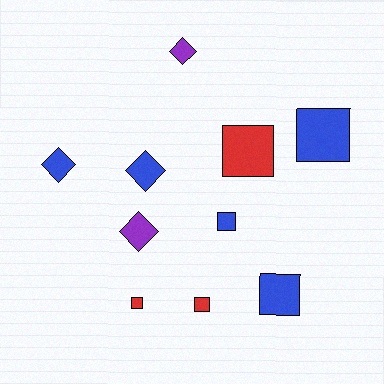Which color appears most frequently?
Blue, with 5 objects.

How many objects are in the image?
There are 10 objects.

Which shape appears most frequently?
Square, with 6 objects.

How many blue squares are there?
There are 3 blue squares.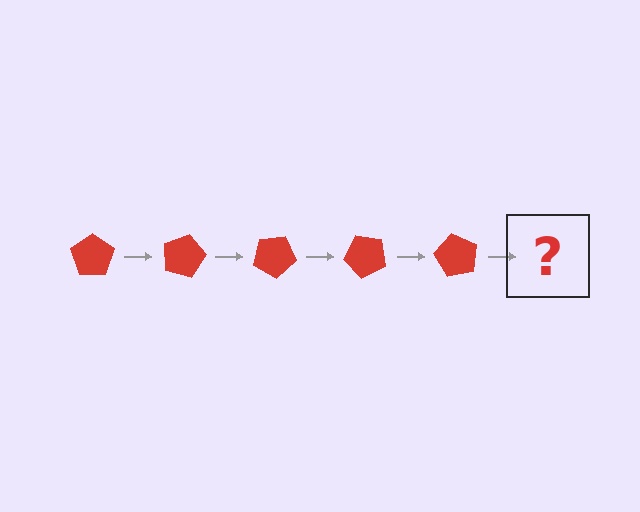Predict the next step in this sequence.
The next step is a red pentagon rotated 75 degrees.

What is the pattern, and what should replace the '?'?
The pattern is that the pentagon rotates 15 degrees each step. The '?' should be a red pentagon rotated 75 degrees.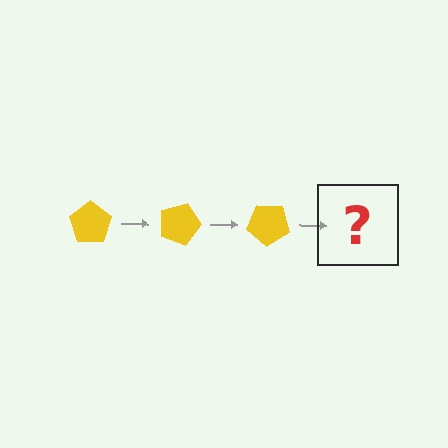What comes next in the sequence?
The next element should be a yellow pentagon rotated 60 degrees.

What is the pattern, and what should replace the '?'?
The pattern is that the pentagon rotates 20 degrees each step. The '?' should be a yellow pentagon rotated 60 degrees.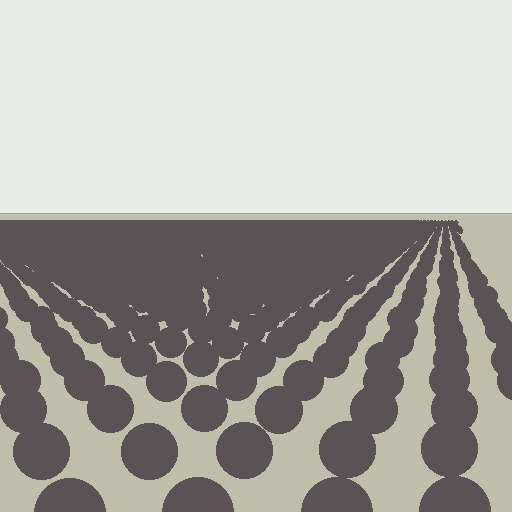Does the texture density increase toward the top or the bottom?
Density increases toward the top.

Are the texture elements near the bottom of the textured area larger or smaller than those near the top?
Larger. Near the bottom, elements are closer to the viewer and appear at a bigger on-screen size.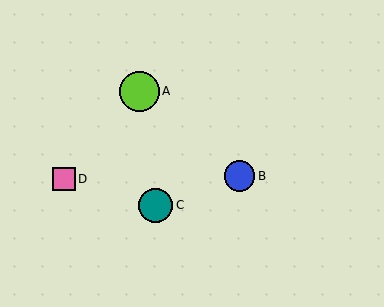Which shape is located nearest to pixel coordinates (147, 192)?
The teal circle (labeled C) at (155, 205) is nearest to that location.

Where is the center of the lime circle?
The center of the lime circle is at (140, 91).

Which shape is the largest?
The lime circle (labeled A) is the largest.